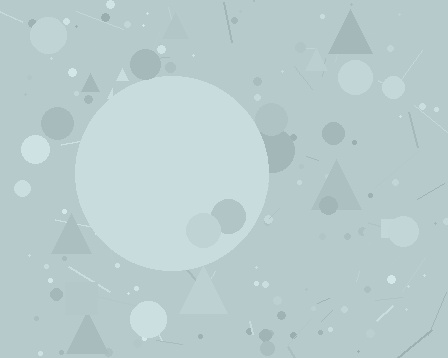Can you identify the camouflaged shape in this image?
The camouflaged shape is a circle.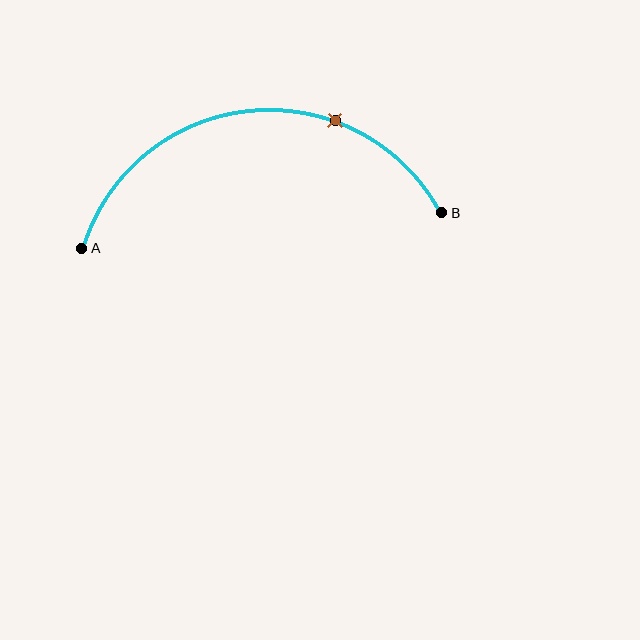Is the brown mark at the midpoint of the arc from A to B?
No. The brown mark lies on the arc but is closer to endpoint B. The arc midpoint would be at the point on the curve equidistant along the arc from both A and B.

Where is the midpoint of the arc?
The arc midpoint is the point on the curve farthest from the straight line joining A and B. It sits above that line.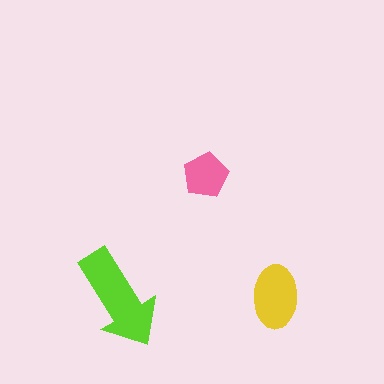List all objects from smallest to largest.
The pink pentagon, the yellow ellipse, the lime arrow.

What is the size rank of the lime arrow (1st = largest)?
1st.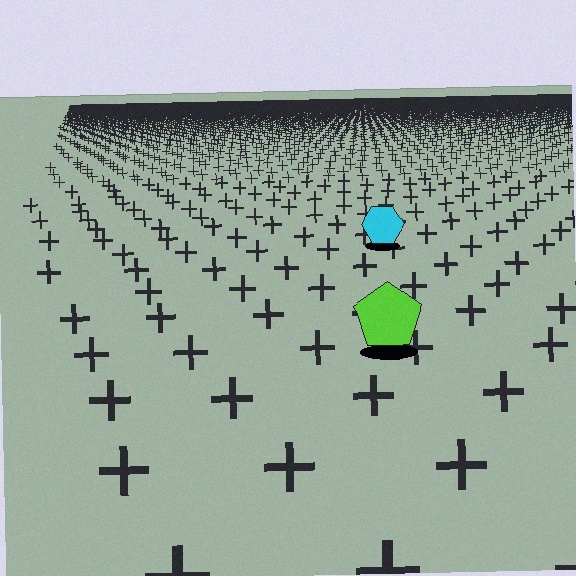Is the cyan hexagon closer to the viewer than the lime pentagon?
No. The lime pentagon is closer — you can tell from the texture gradient: the ground texture is coarser near it.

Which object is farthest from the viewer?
The cyan hexagon is farthest from the viewer. It appears smaller and the ground texture around it is denser.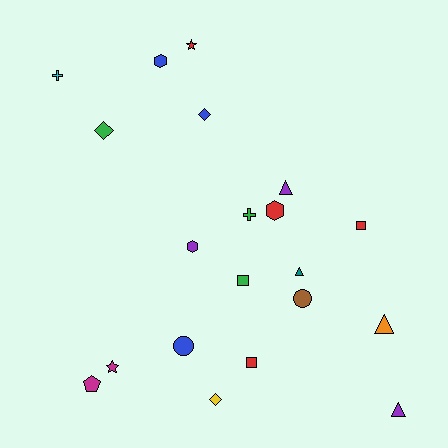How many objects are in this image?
There are 20 objects.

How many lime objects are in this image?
There are no lime objects.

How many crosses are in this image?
There are 2 crosses.